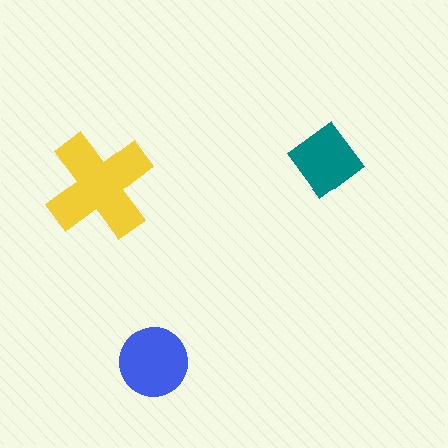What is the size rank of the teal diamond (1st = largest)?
3rd.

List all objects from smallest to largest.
The teal diamond, the blue circle, the yellow cross.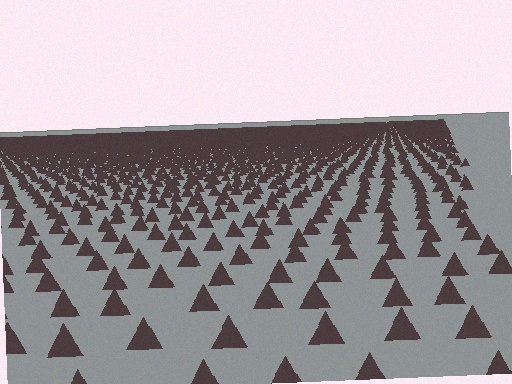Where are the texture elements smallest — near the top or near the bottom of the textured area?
Near the top.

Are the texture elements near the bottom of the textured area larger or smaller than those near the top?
Larger. Near the bottom, elements are closer to the viewer and appear at a bigger on-screen size.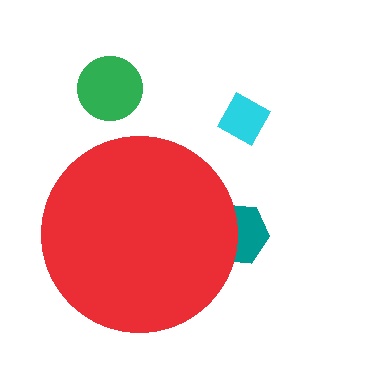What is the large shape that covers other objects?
A red circle.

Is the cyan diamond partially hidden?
No, the cyan diamond is fully visible.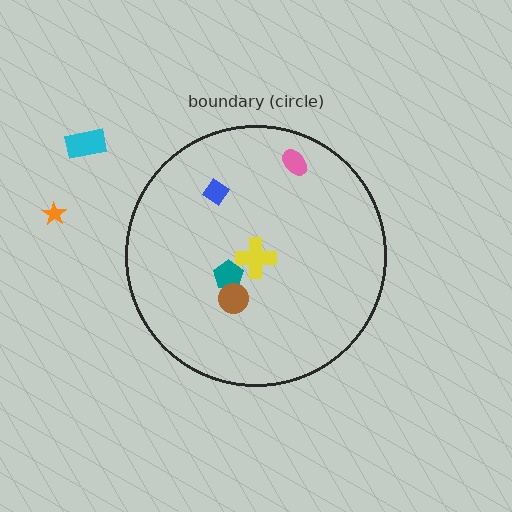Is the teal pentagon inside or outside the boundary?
Inside.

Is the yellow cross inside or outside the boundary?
Inside.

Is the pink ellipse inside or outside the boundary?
Inside.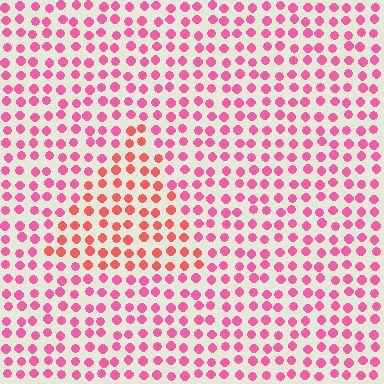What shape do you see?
I see a triangle.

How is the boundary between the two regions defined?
The boundary is defined purely by a slight shift in hue (about 31 degrees). Spacing, size, and orientation are identical on both sides.